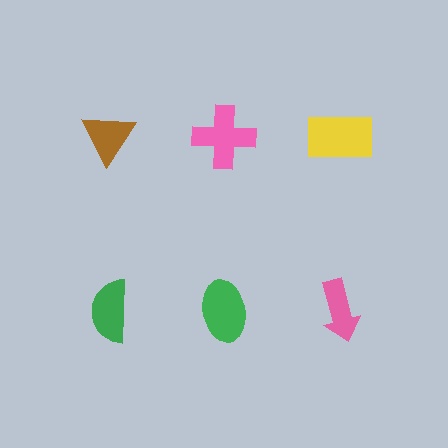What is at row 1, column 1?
A brown triangle.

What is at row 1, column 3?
A yellow rectangle.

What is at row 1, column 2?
A pink cross.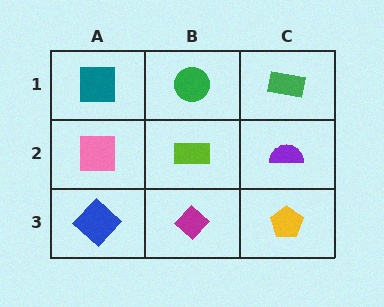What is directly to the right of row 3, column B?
A yellow pentagon.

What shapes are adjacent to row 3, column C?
A purple semicircle (row 2, column C), a magenta diamond (row 3, column B).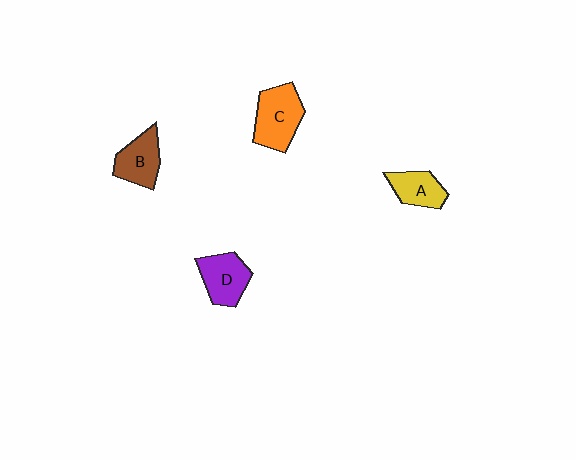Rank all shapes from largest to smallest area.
From largest to smallest: C (orange), D (purple), B (brown), A (yellow).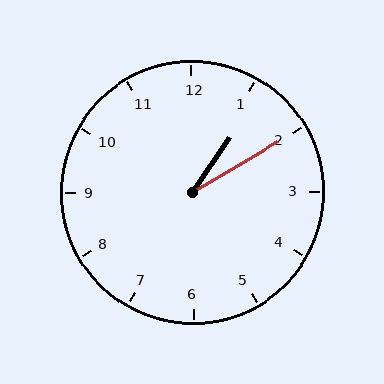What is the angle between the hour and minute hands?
Approximately 25 degrees.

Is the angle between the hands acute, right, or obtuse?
It is acute.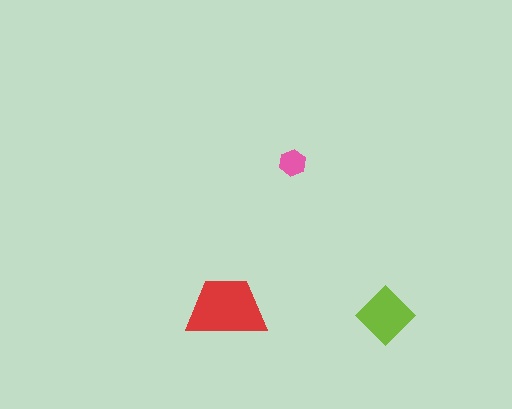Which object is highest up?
The pink hexagon is topmost.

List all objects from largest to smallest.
The red trapezoid, the lime diamond, the pink hexagon.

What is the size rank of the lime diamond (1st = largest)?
2nd.